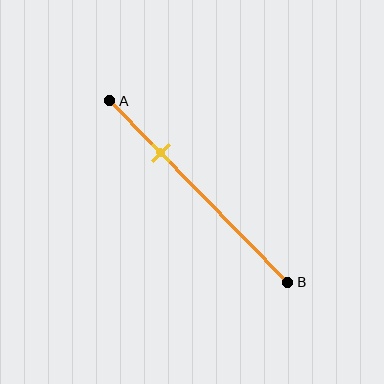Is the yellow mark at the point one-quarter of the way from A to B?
No, the mark is at about 30% from A, not at the 25% one-quarter point.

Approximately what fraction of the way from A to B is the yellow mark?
The yellow mark is approximately 30% of the way from A to B.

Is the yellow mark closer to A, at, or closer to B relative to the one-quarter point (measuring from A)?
The yellow mark is closer to point B than the one-quarter point of segment AB.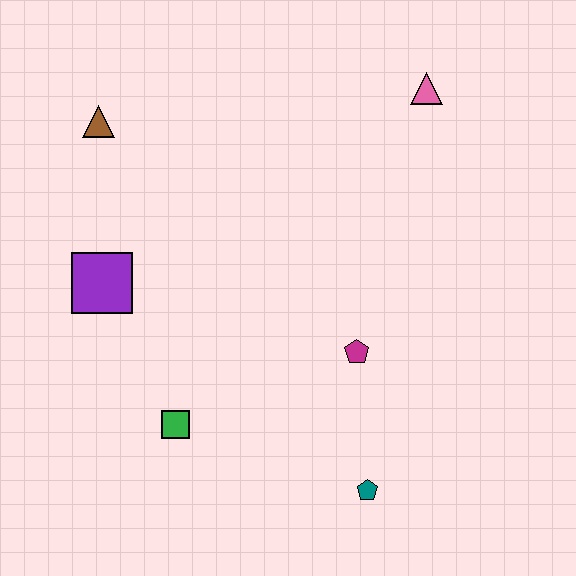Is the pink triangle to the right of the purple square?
Yes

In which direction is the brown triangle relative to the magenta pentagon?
The brown triangle is to the left of the magenta pentagon.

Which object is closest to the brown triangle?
The purple square is closest to the brown triangle.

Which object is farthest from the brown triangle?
The teal pentagon is farthest from the brown triangle.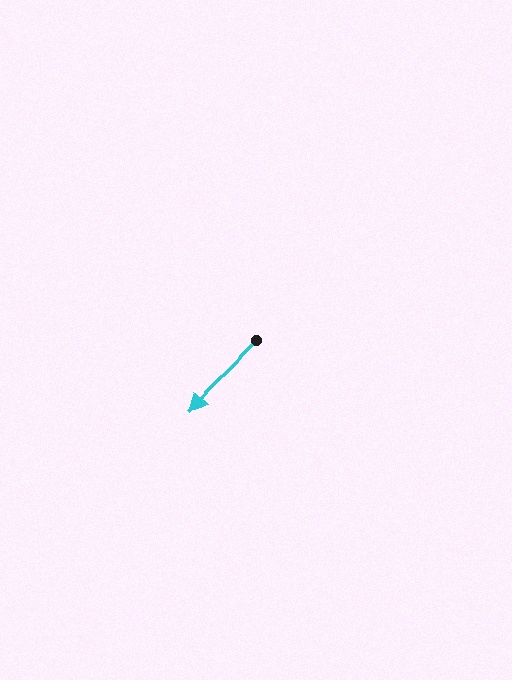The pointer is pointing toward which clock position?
Roughly 7 o'clock.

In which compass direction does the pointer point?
Southwest.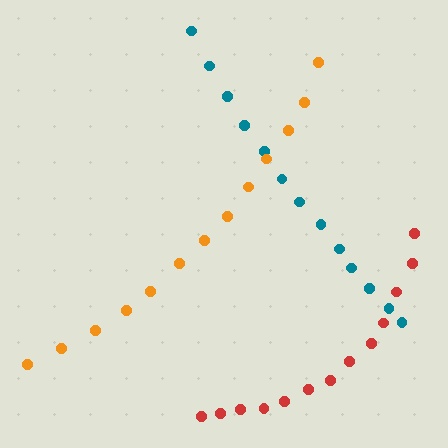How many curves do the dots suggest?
There are 3 distinct paths.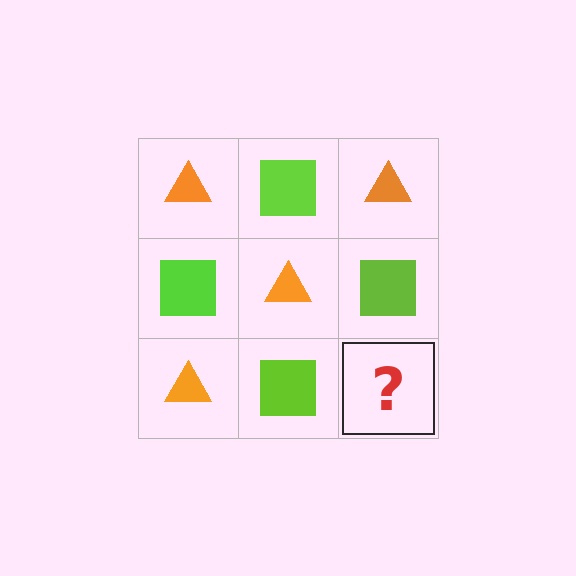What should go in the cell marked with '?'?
The missing cell should contain an orange triangle.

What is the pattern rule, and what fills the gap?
The rule is that it alternates orange triangle and lime square in a checkerboard pattern. The gap should be filled with an orange triangle.